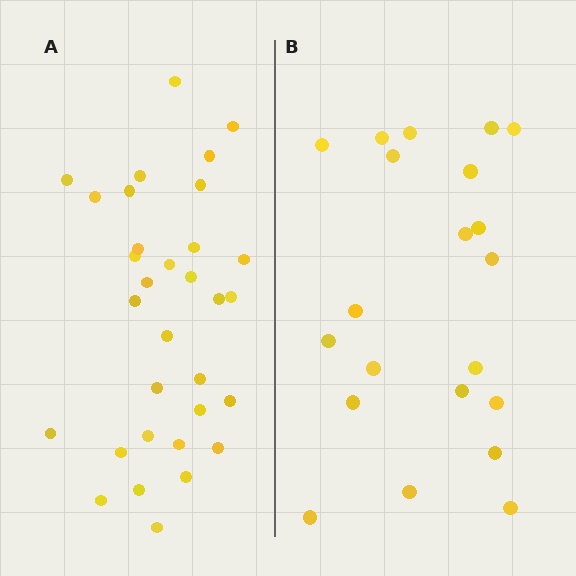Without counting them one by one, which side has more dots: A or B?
Region A (the left region) has more dots.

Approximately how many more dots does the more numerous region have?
Region A has roughly 12 or so more dots than region B.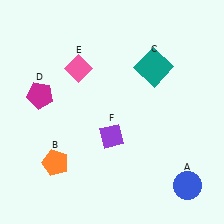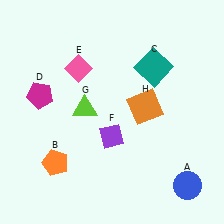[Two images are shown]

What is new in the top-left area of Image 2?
A lime triangle (G) was added in the top-left area of Image 2.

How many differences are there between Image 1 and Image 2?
There are 2 differences between the two images.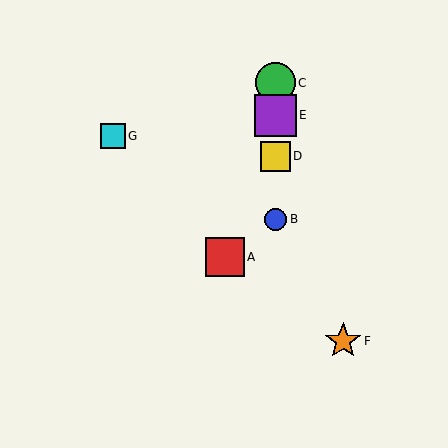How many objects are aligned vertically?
4 objects (B, C, D, E) are aligned vertically.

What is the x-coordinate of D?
Object D is at x≈275.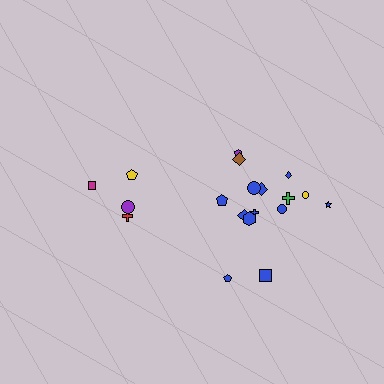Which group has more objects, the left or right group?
The right group.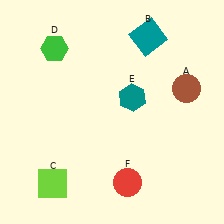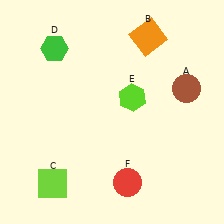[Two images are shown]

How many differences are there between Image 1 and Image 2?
There are 2 differences between the two images.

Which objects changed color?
B changed from teal to orange. E changed from teal to lime.